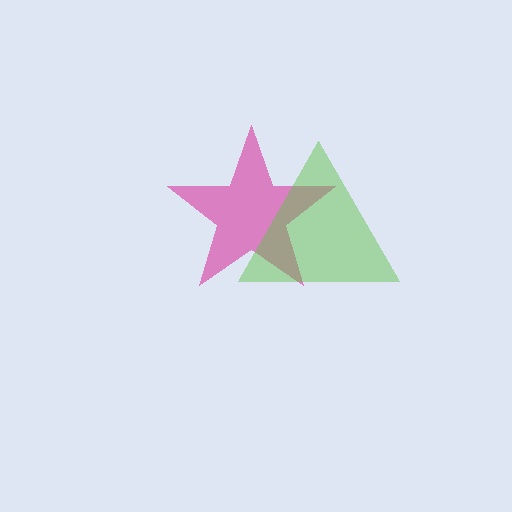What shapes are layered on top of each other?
The layered shapes are: a magenta star, a lime triangle.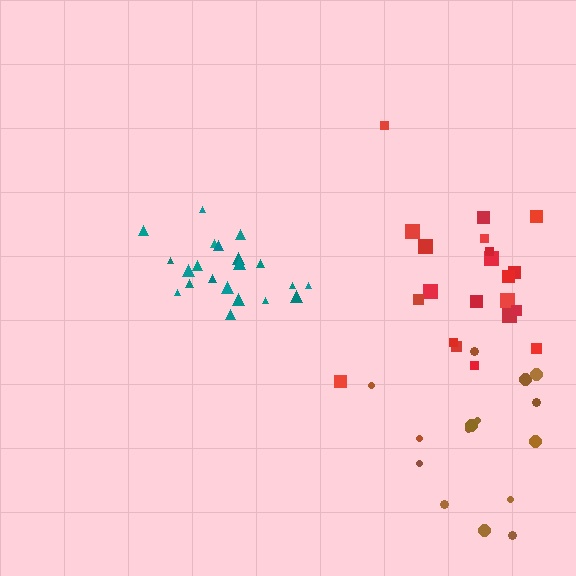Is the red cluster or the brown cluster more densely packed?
Red.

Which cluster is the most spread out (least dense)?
Brown.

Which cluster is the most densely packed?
Teal.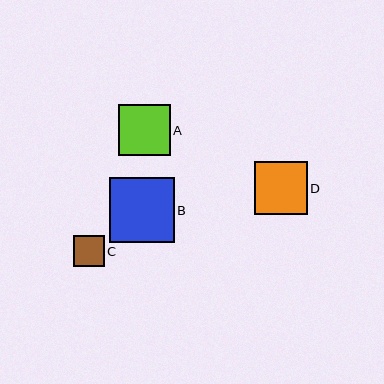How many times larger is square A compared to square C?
Square A is approximately 1.7 times the size of square C.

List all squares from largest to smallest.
From largest to smallest: B, D, A, C.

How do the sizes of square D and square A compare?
Square D and square A are approximately the same size.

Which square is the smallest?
Square C is the smallest with a size of approximately 31 pixels.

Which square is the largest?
Square B is the largest with a size of approximately 65 pixels.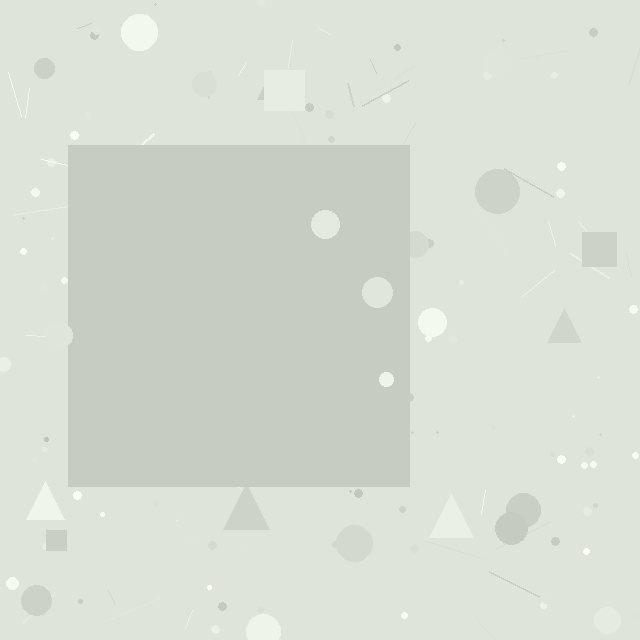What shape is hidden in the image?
A square is hidden in the image.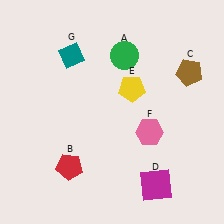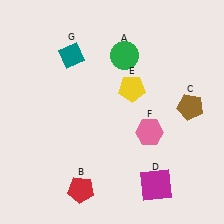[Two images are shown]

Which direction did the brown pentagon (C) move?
The brown pentagon (C) moved down.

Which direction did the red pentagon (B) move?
The red pentagon (B) moved down.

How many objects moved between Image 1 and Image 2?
2 objects moved between the two images.